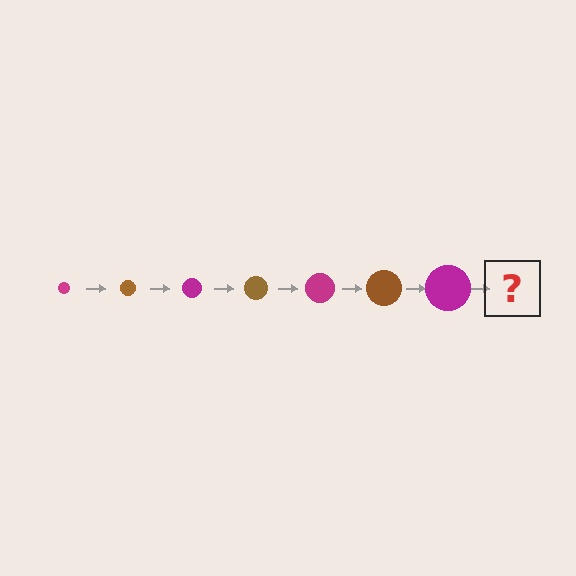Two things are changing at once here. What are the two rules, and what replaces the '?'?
The two rules are that the circle grows larger each step and the color cycles through magenta and brown. The '?' should be a brown circle, larger than the previous one.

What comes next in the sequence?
The next element should be a brown circle, larger than the previous one.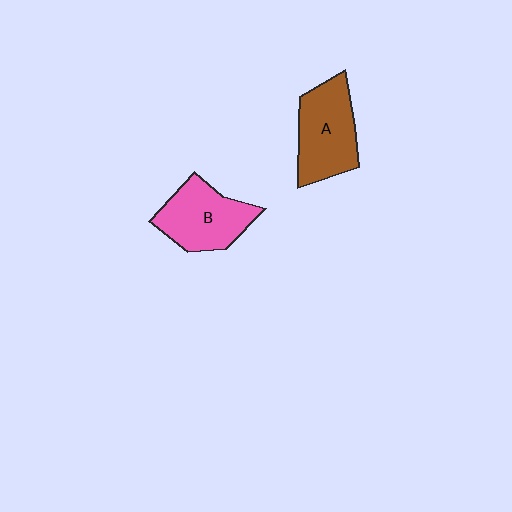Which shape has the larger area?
Shape A (brown).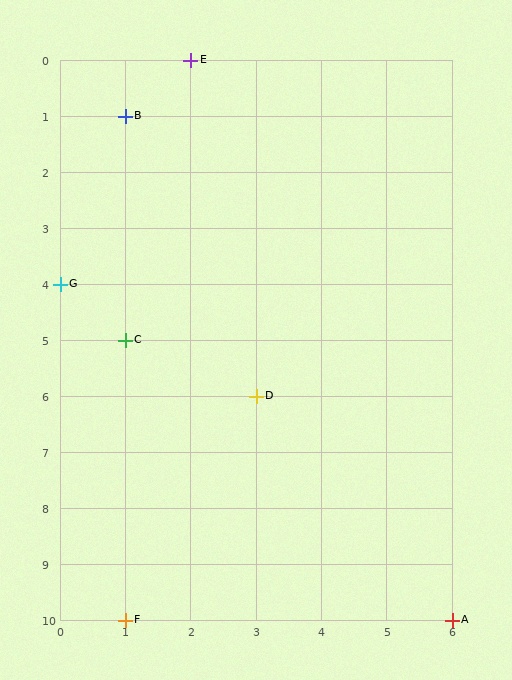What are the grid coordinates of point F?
Point F is at grid coordinates (1, 10).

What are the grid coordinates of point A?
Point A is at grid coordinates (6, 10).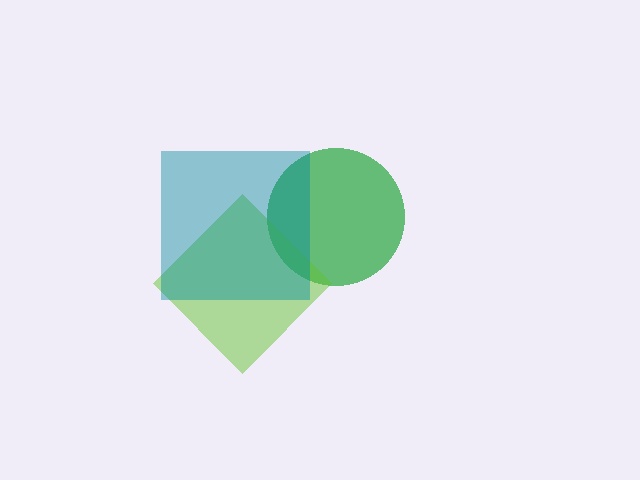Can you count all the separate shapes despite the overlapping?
Yes, there are 3 separate shapes.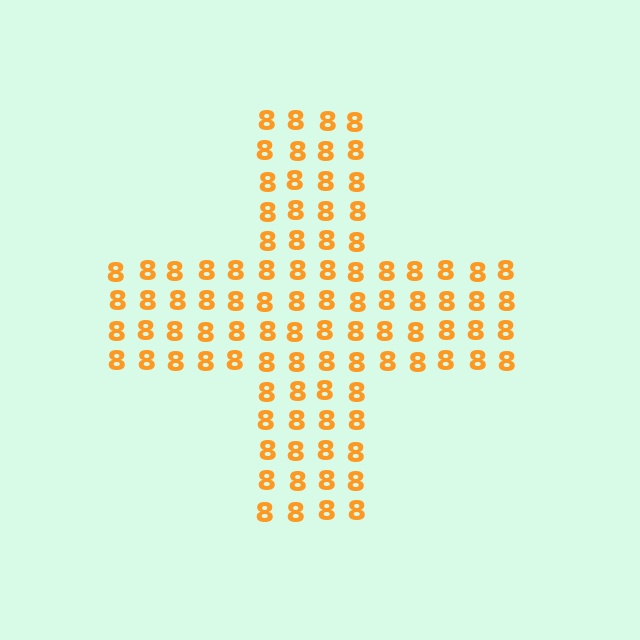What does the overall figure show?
The overall figure shows a cross.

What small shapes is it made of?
It is made of small digit 8's.